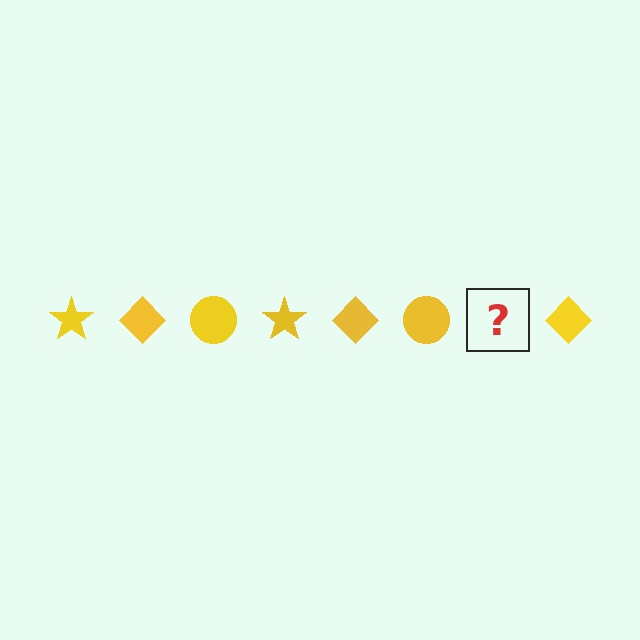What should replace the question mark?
The question mark should be replaced with a yellow star.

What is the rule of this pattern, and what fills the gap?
The rule is that the pattern cycles through star, diamond, circle shapes in yellow. The gap should be filled with a yellow star.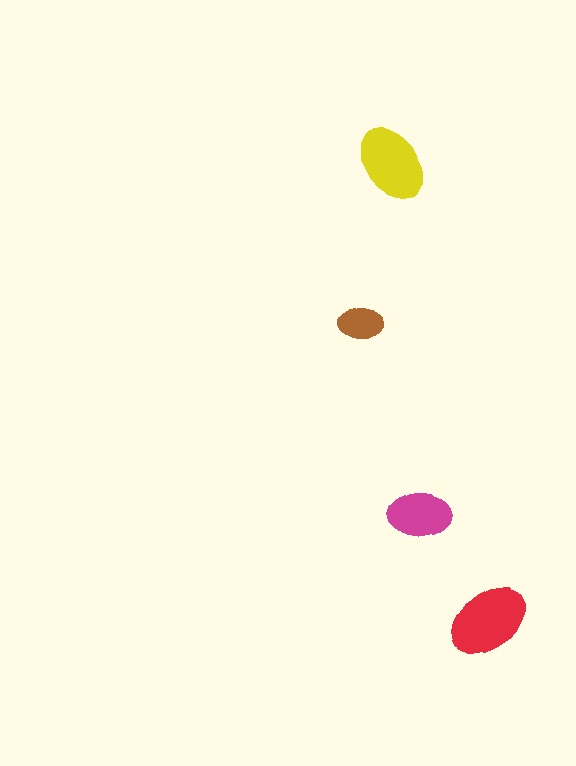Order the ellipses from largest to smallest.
the red one, the yellow one, the magenta one, the brown one.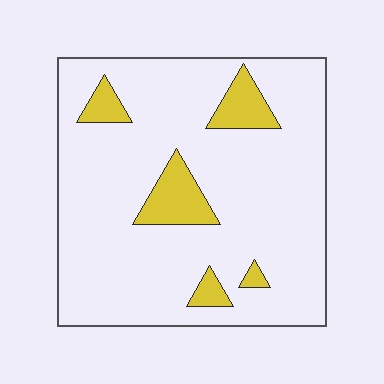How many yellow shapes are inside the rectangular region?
5.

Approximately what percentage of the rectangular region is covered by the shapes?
Approximately 10%.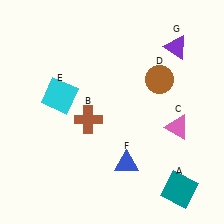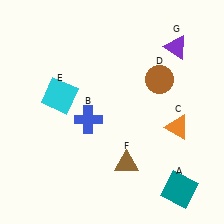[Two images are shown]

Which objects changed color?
B changed from brown to blue. C changed from pink to orange. F changed from blue to brown.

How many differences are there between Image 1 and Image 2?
There are 3 differences between the two images.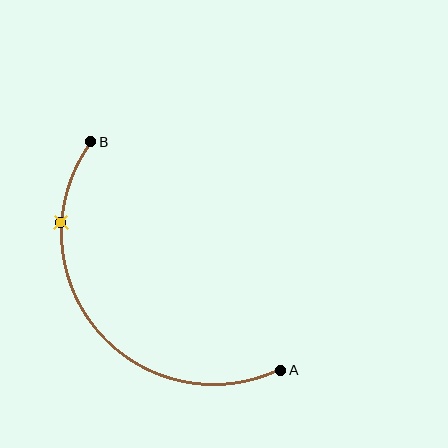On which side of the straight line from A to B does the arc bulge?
The arc bulges below and to the left of the straight line connecting A and B.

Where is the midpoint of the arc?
The arc midpoint is the point on the curve farthest from the straight line joining A and B. It sits below and to the left of that line.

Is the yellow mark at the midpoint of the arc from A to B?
No. The yellow mark lies on the arc but is closer to endpoint B. The arc midpoint would be at the point on the curve equidistant along the arc from both A and B.